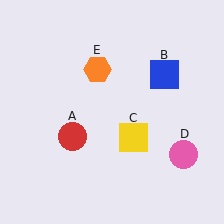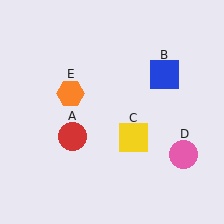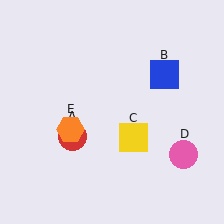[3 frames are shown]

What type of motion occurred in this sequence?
The orange hexagon (object E) rotated counterclockwise around the center of the scene.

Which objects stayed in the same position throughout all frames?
Red circle (object A) and blue square (object B) and yellow square (object C) and pink circle (object D) remained stationary.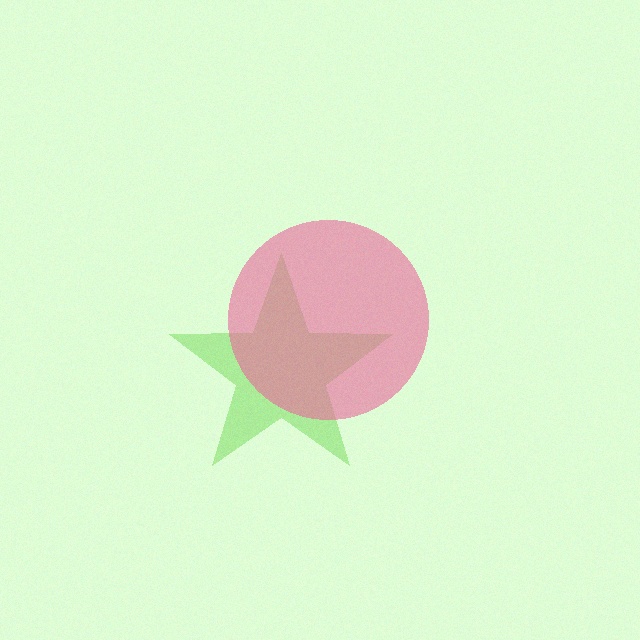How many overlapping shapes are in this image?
There are 2 overlapping shapes in the image.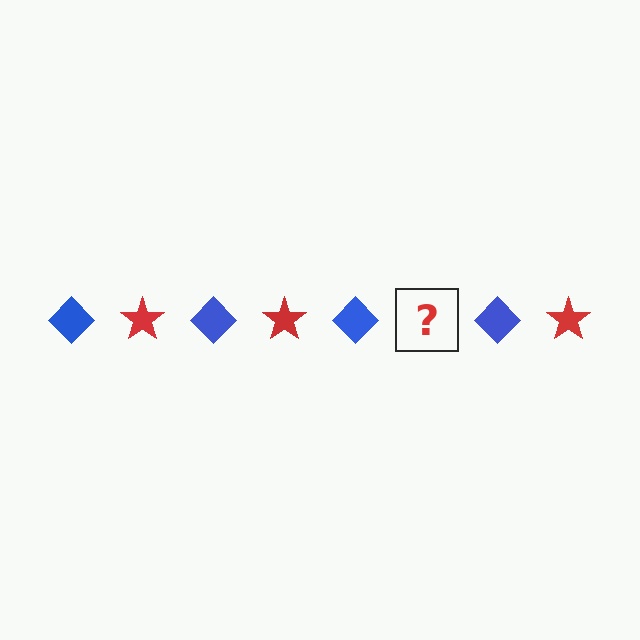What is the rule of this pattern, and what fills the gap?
The rule is that the pattern alternates between blue diamond and red star. The gap should be filled with a red star.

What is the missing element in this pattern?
The missing element is a red star.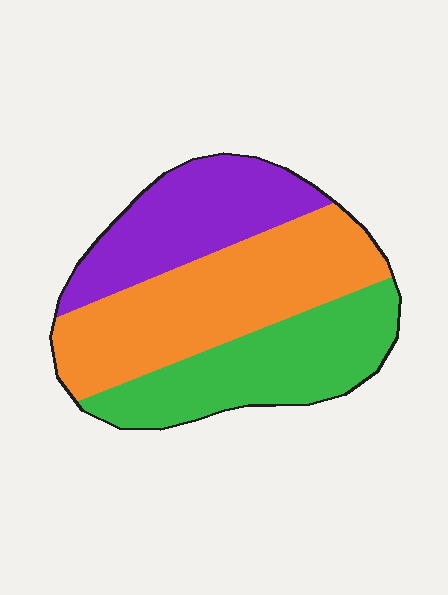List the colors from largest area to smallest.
From largest to smallest: orange, green, purple.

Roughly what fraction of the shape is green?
Green covers 31% of the shape.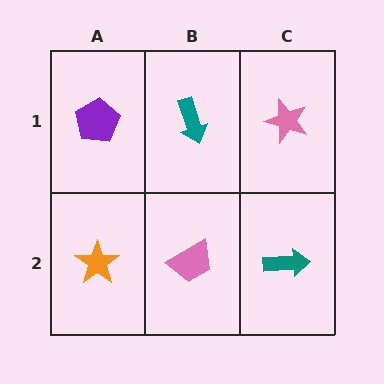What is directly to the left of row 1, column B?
A purple pentagon.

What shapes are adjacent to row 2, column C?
A pink star (row 1, column C), a pink trapezoid (row 2, column B).